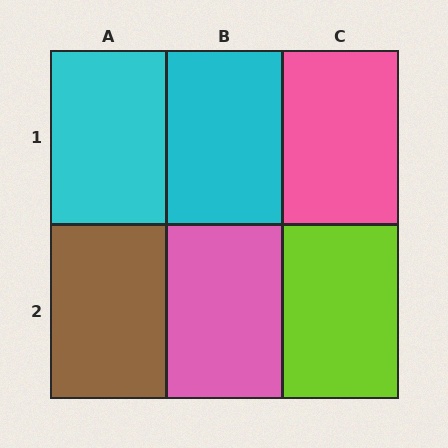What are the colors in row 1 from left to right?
Cyan, cyan, pink.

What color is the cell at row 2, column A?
Brown.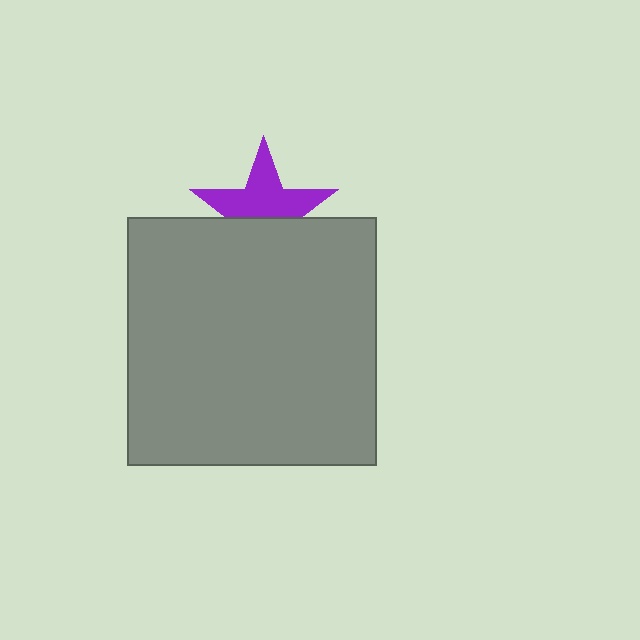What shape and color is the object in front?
The object in front is a gray square.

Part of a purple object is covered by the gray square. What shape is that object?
It is a star.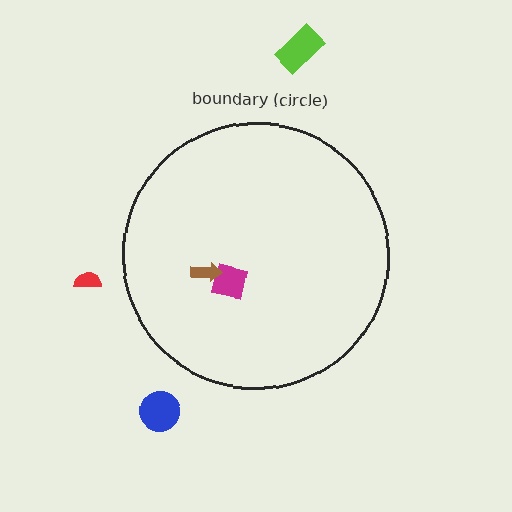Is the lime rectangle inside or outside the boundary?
Outside.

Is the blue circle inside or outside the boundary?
Outside.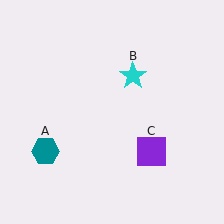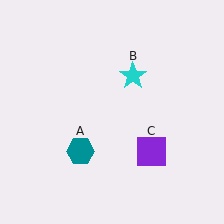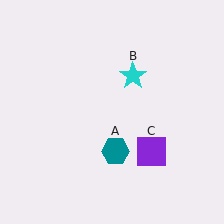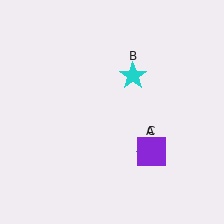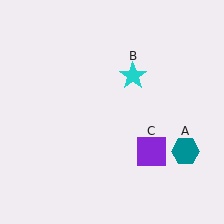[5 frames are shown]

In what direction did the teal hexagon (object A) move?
The teal hexagon (object A) moved right.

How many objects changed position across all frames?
1 object changed position: teal hexagon (object A).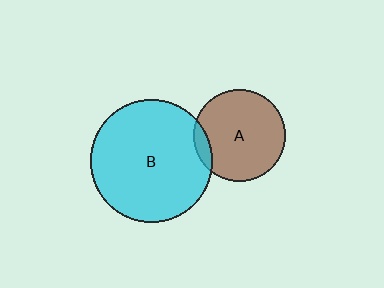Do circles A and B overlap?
Yes.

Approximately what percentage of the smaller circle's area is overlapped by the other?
Approximately 10%.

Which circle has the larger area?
Circle B (cyan).